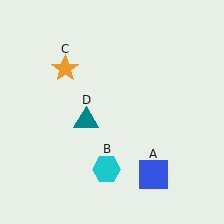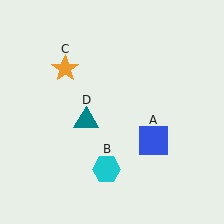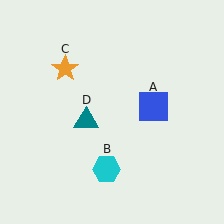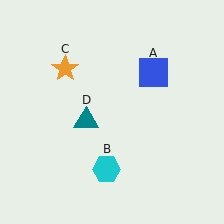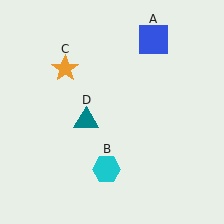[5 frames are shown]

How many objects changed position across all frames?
1 object changed position: blue square (object A).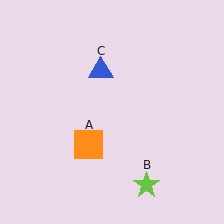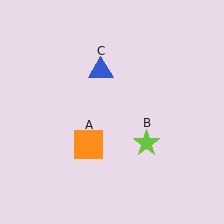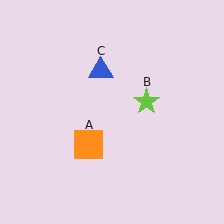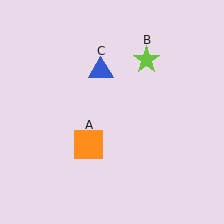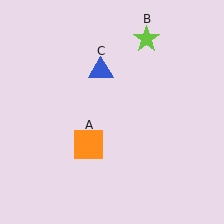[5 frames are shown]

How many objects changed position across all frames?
1 object changed position: lime star (object B).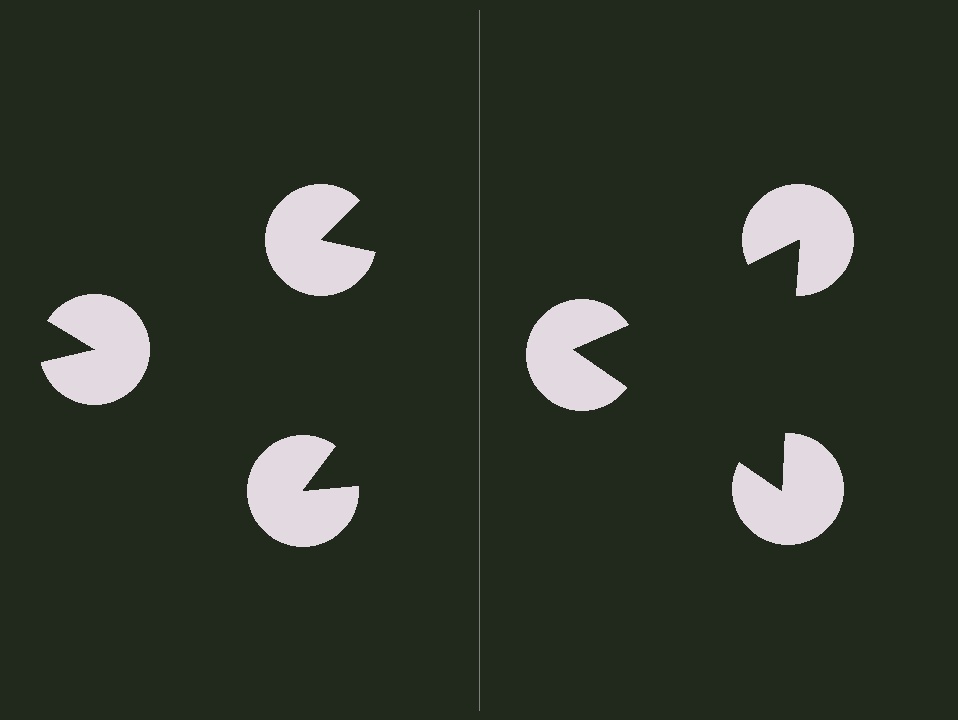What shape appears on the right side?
An illusory triangle.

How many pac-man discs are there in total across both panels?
6 — 3 on each side.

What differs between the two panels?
The pac-man discs are positioned identically on both sides; only the wedge orientations differ. On the right they align to a triangle; on the left they are misaligned.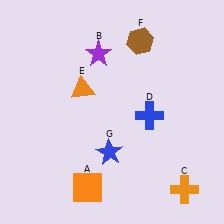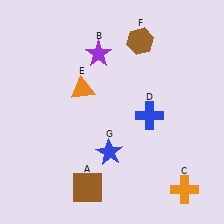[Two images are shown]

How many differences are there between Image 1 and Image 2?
There is 1 difference between the two images.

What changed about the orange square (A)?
In Image 1, A is orange. In Image 2, it changed to brown.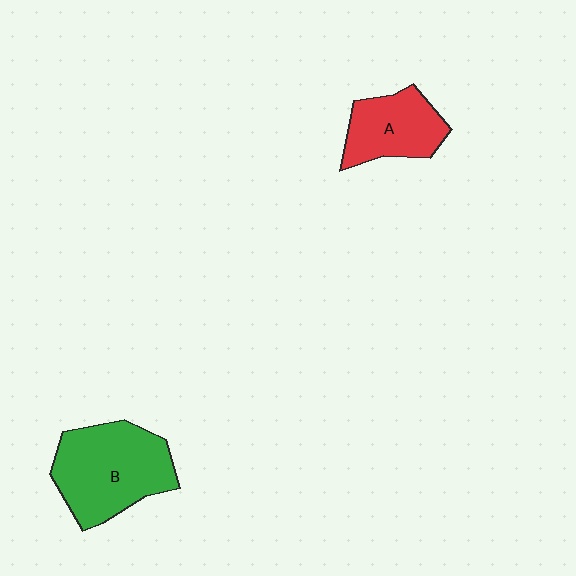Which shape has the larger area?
Shape B (green).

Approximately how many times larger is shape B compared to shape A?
Approximately 1.6 times.